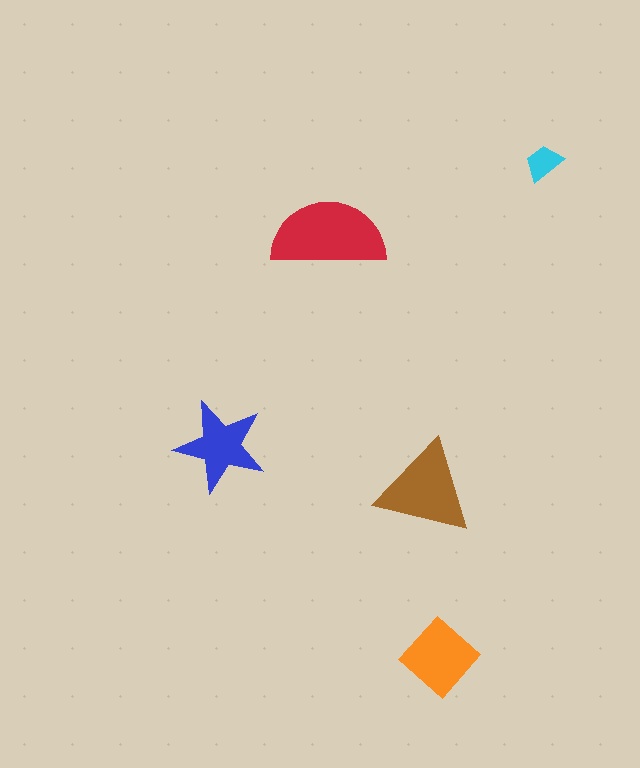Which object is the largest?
The red semicircle.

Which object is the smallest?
The cyan trapezoid.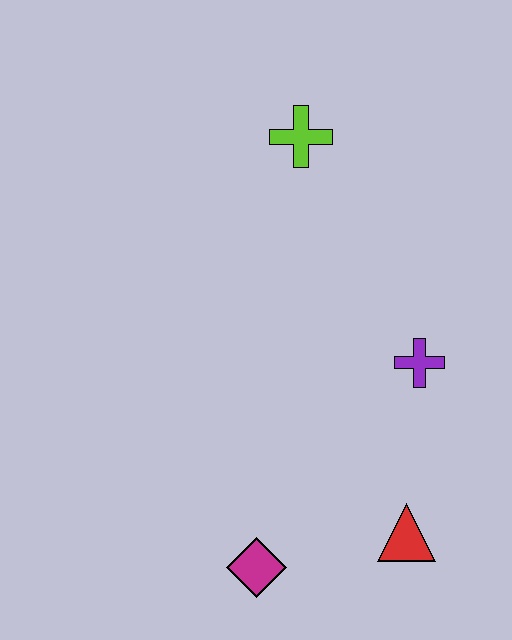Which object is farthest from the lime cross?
The magenta diamond is farthest from the lime cross.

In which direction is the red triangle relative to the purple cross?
The red triangle is below the purple cross.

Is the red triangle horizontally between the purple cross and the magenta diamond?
Yes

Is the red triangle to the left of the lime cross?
No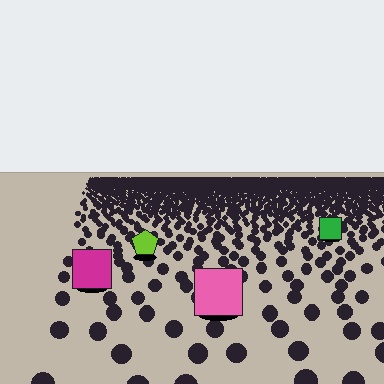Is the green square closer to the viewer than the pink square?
No. The pink square is closer — you can tell from the texture gradient: the ground texture is coarser near it.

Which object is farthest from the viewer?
The green square is farthest from the viewer. It appears smaller and the ground texture around it is denser.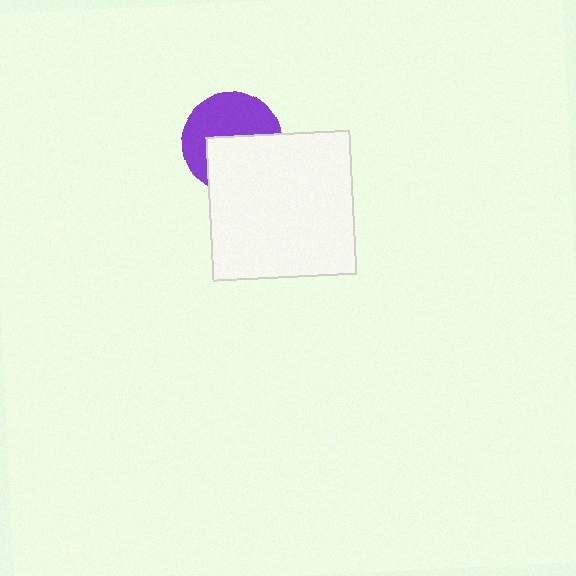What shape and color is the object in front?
The object in front is a white square.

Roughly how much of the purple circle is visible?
About half of it is visible (roughly 54%).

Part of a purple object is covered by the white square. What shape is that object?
It is a circle.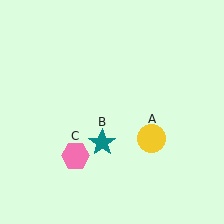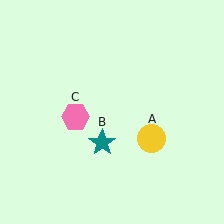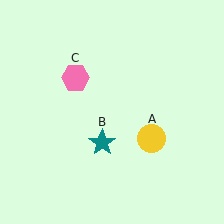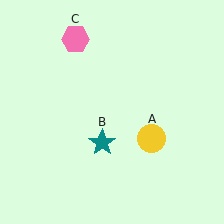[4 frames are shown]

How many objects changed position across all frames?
1 object changed position: pink hexagon (object C).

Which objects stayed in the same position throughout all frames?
Yellow circle (object A) and teal star (object B) remained stationary.